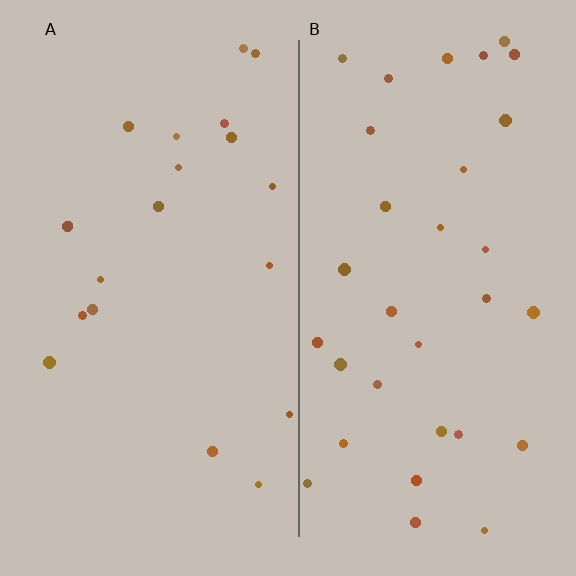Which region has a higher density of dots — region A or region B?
B (the right).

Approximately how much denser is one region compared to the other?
Approximately 1.6× — region B over region A.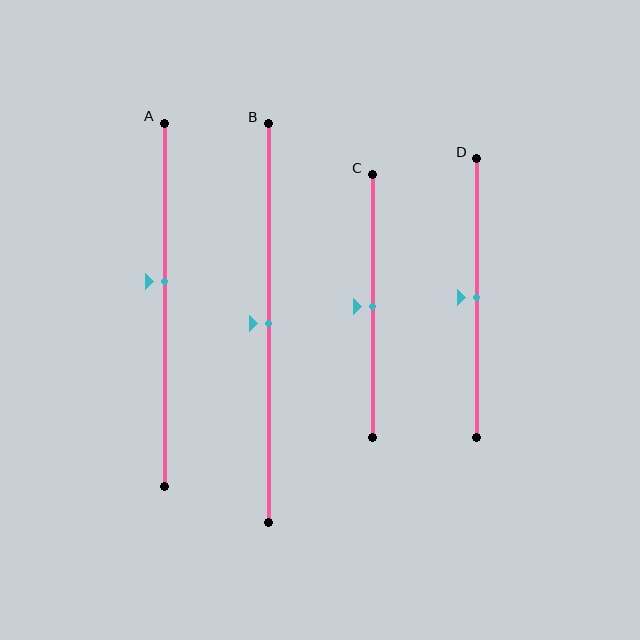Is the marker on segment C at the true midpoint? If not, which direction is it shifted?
Yes, the marker on segment C is at the true midpoint.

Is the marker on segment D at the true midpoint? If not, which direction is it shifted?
Yes, the marker on segment D is at the true midpoint.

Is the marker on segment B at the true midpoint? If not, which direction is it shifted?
Yes, the marker on segment B is at the true midpoint.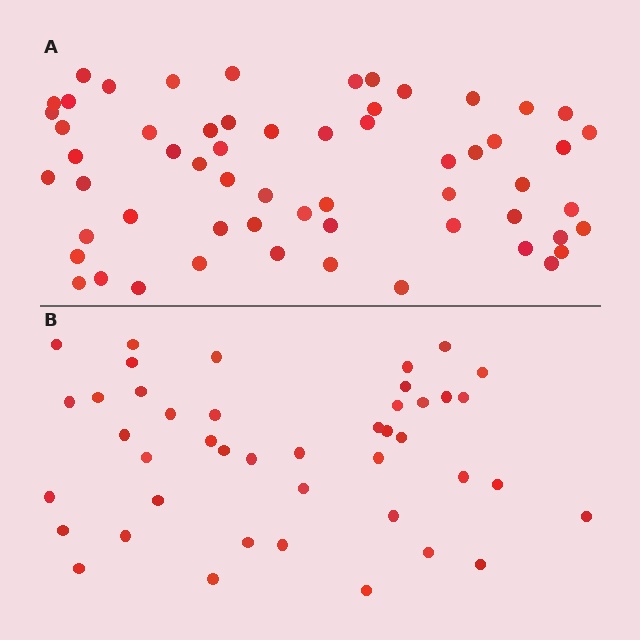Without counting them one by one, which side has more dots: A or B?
Region A (the top region) has more dots.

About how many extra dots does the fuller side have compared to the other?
Region A has approximately 15 more dots than region B.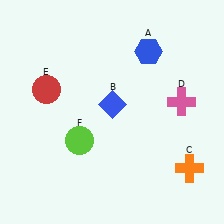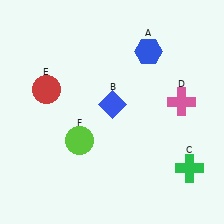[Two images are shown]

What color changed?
The cross (C) changed from orange in Image 1 to green in Image 2.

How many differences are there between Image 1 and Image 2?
There is 1 difference between the two images.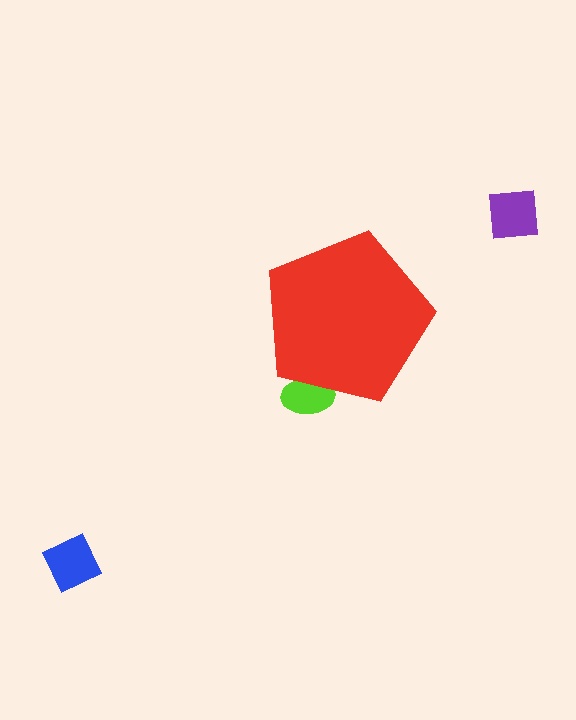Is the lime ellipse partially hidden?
Yes, the lime ellipse is partially hidden behind the red pentagon.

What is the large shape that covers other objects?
A red pentagon.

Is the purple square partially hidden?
No, the purple square is fully visible.